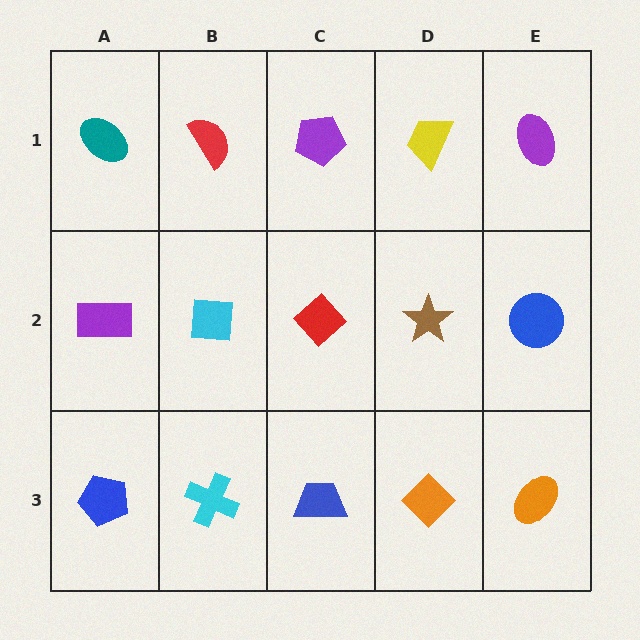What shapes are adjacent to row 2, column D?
A yellow trapezoid (row 1, column D), an orange diamond (row 3, column D), a red diamond (row 2, column C), a blue circle (row 2, column E).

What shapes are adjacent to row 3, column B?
A cyan square (row 2, column B), a blue pentagon (row 3, column A), a blue trapezoid (row 3, column C).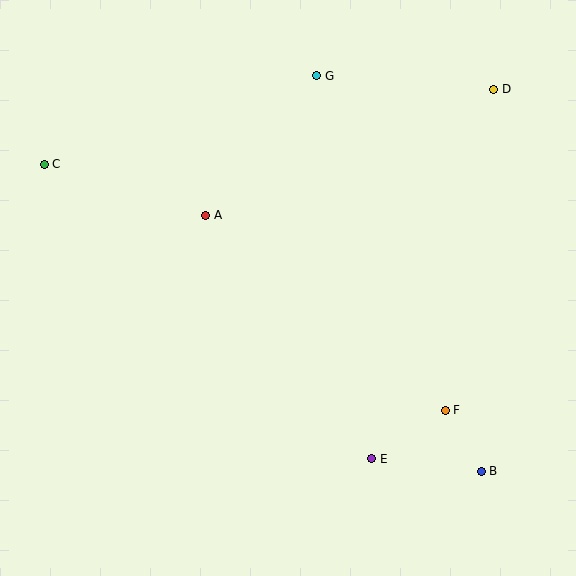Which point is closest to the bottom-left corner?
Point E is closest to the bottom-left corner.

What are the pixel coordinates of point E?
Point E is at (372, 459).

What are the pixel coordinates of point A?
Point A is at (206, 215).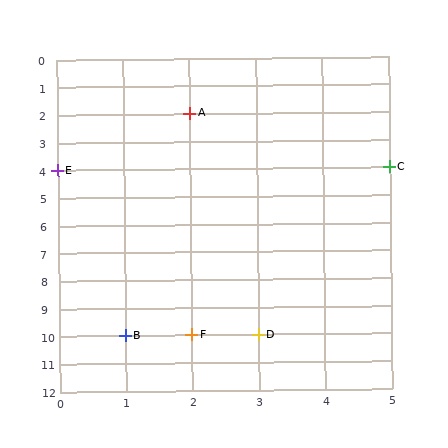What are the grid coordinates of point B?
Point B is at grid coordinates (1, 10).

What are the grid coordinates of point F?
Point F is at grid coordinates (2, 10).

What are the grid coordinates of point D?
Point D is at grid coordinates (3, 10).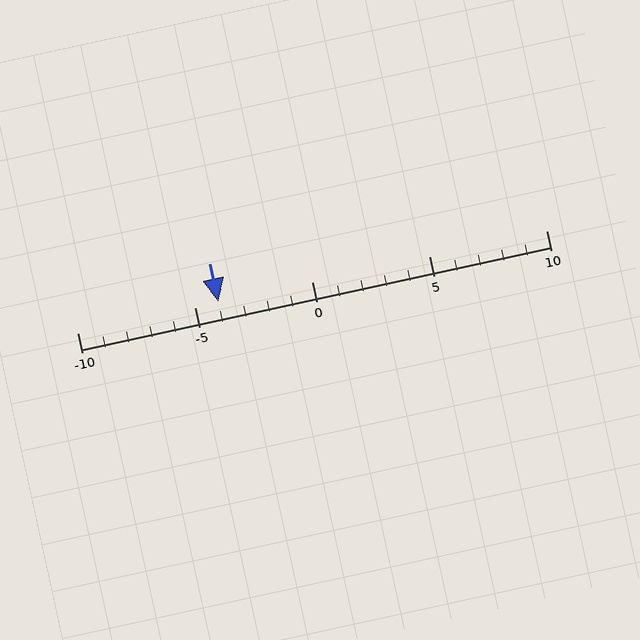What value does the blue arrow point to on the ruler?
The blue arrow points to approximately -4.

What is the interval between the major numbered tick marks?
The major tick marks are spaced 5 units apart.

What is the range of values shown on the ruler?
The ruler shows values from -10 to 10.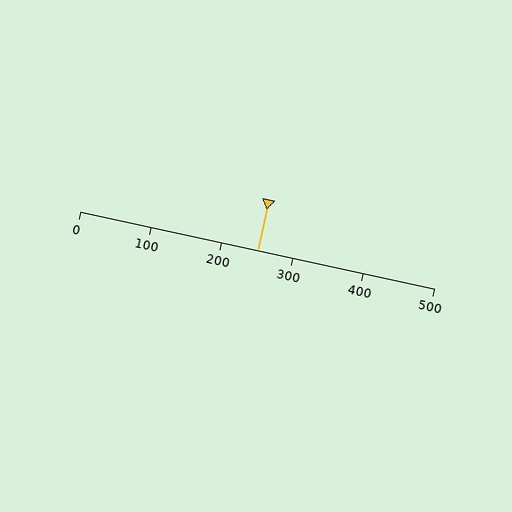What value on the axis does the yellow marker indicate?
The marker indicates approximately 250.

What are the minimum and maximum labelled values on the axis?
The axis runs from 0 to 500.